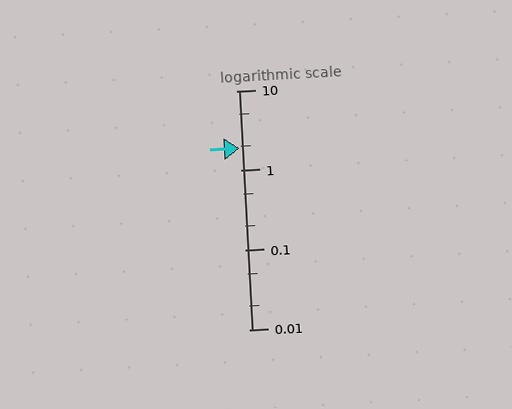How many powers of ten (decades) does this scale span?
The scale spans 3 decades, from 0.01 to 10.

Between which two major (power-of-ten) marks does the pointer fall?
The pointer is between 1 and 10.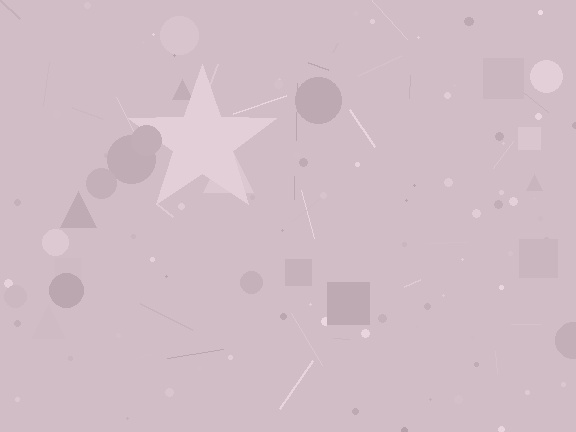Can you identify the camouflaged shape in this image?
The camouflaged shape is a star.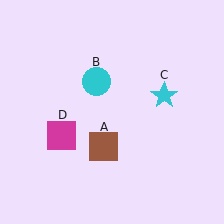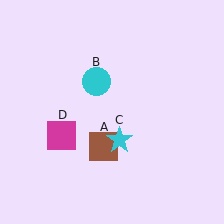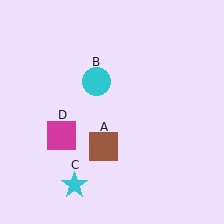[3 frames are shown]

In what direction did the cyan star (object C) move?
The cyan star (object C) moved down and to the left.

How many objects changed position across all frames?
1 object changed position: cyan star (object C).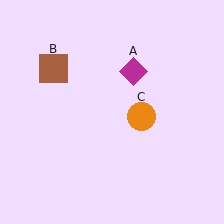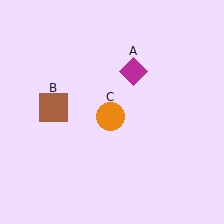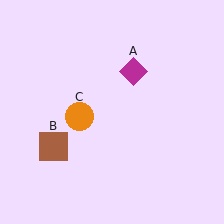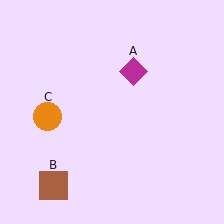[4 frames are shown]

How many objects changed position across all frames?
2 objects changed position: brown square (object B), orange circle (object C).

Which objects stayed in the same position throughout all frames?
Magenta diamond (object A) remained stationary.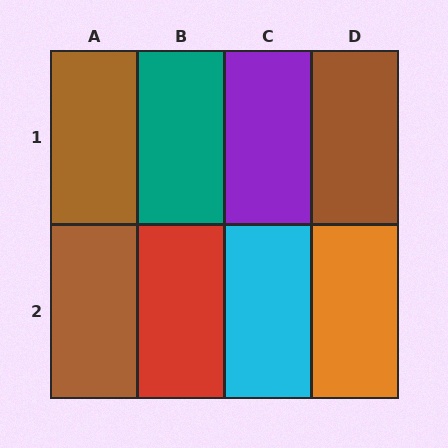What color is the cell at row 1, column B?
Teal.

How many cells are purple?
1 cell is purple.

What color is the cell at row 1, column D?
Brown.